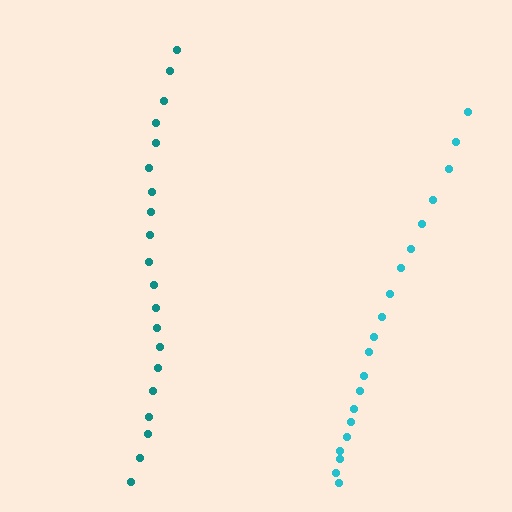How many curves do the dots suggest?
There are 2 distinct paths.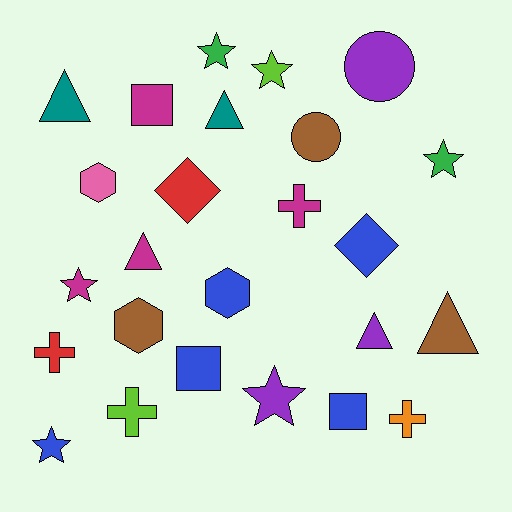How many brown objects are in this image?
There are 3 brown objects.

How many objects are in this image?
There are 25 objects.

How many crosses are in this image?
There are 4 crosses.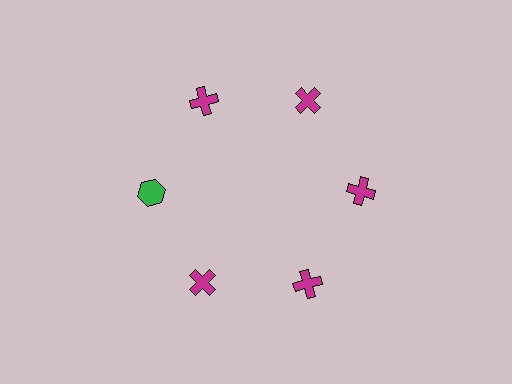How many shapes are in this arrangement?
There are 6 shapes arranged in a ring pattern.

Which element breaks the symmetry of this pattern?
The green hexagon at roughly the 9 o'clock position breaks the symmetry. All other shapes are magenta crosses.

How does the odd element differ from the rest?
It differs in both color (green instead of magenta) and shape (hexagon instead of cross).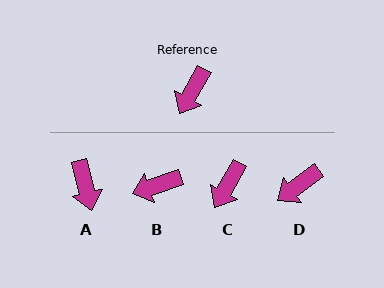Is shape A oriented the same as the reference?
No, it is off by about 43 degrees.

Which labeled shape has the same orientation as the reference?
C.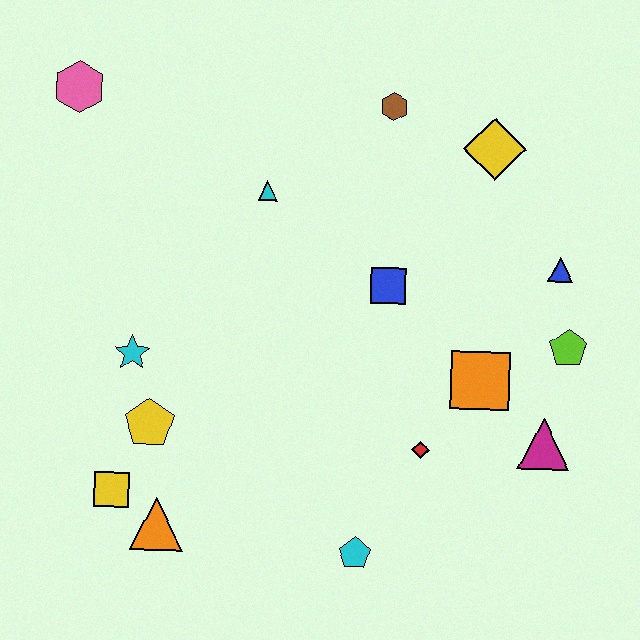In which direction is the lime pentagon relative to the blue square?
The lime pentagon is to the right of the blue square.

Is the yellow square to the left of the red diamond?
Yes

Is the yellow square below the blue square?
Yes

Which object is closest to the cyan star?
The yellow pentagon is closest to the cyan star.